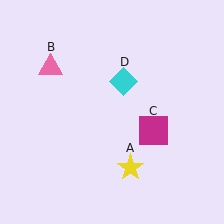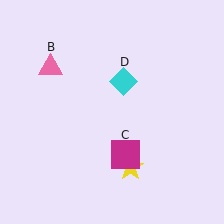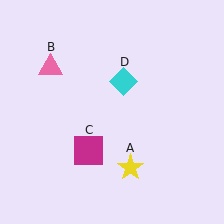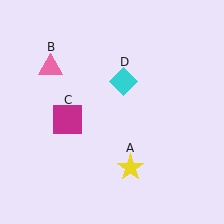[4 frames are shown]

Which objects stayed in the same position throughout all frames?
Yellow star (object A) and pink triangle (object B) and cyan diamond (object D) remained stationary.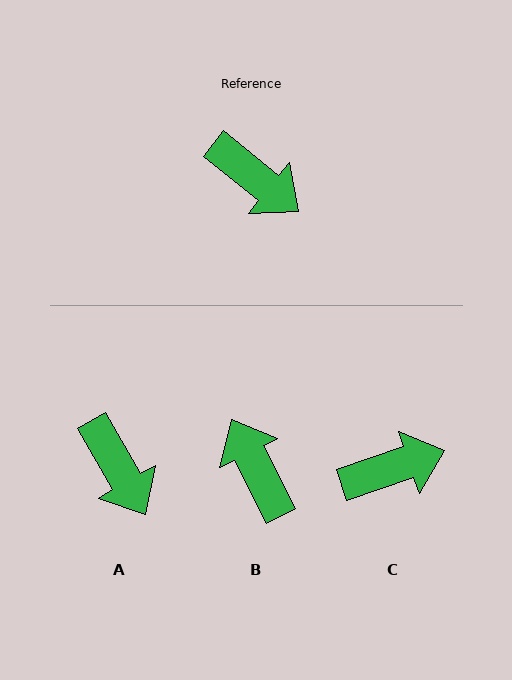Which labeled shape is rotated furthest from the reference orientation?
B, about 156 degrees away.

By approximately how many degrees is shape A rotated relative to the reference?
Approximately 21 degrees clockwise.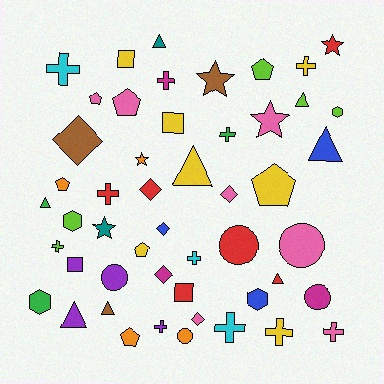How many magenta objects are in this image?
There are 3 magenta objects.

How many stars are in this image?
There are 5 stars.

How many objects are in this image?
There are 50 objects.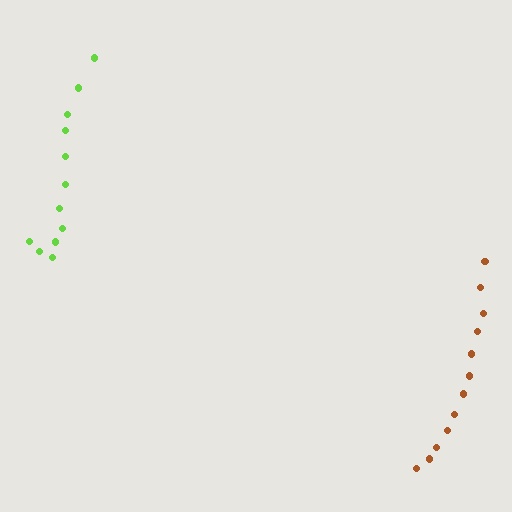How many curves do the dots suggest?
There are 2 distinct paths.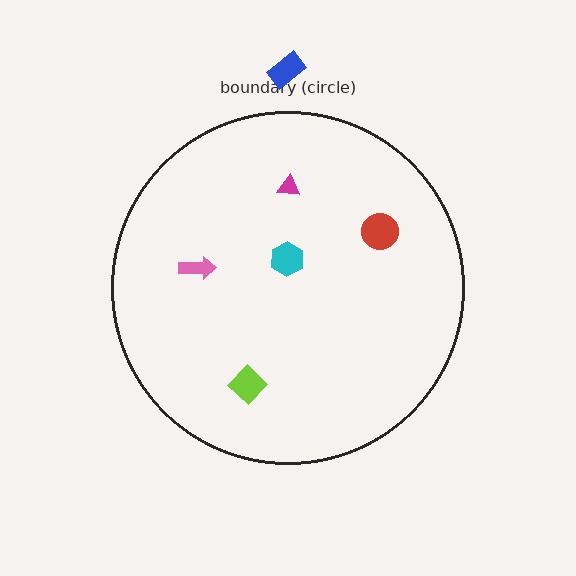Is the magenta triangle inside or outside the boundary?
Inside.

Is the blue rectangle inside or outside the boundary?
Outside.